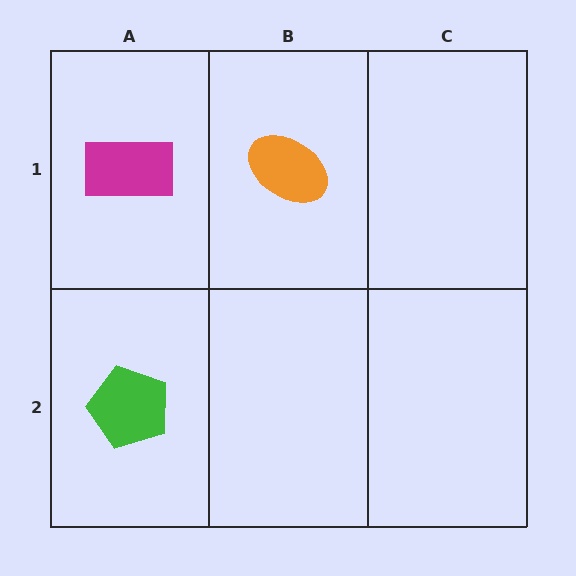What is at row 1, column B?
An orange ellipse.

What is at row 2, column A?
A green pentagon.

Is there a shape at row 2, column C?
No, that cell is empty.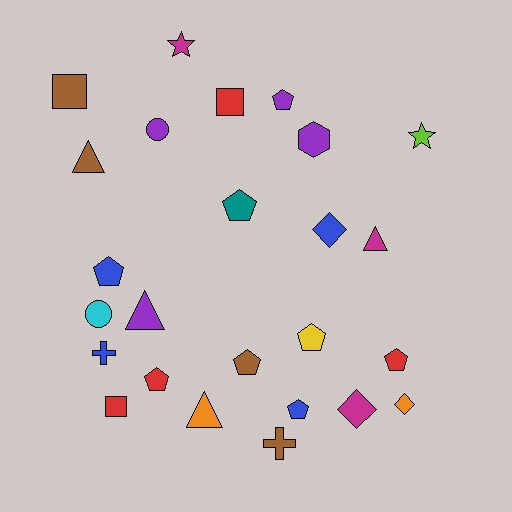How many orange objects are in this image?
There are 2 orange objects.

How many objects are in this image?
There are 25 objects.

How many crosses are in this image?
There are 2 crosses.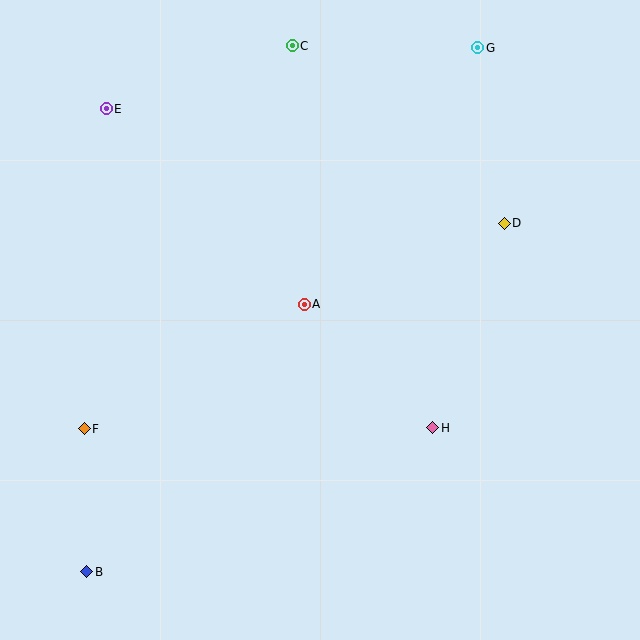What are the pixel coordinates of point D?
Point D is at (504, 223).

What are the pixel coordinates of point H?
Point H is at (433, 428).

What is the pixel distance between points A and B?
The distance between A and B is 345 pixels.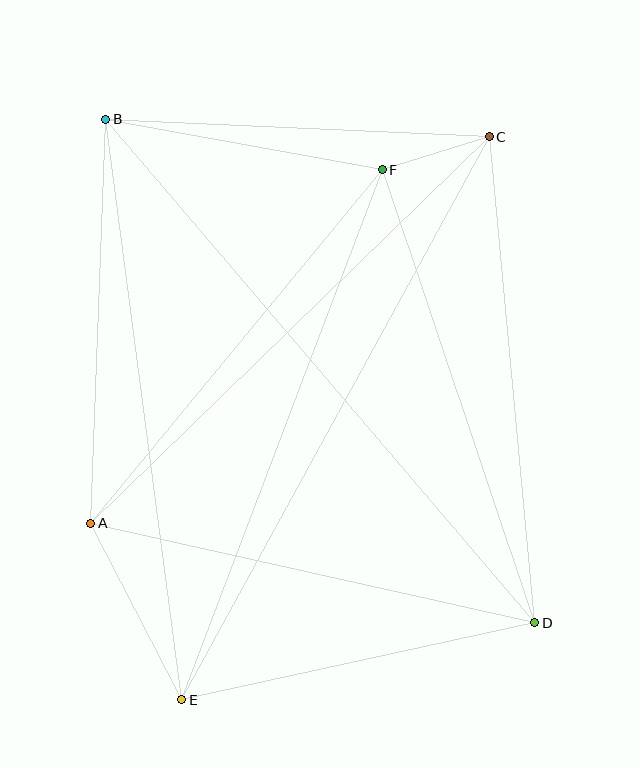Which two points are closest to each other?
Points C and F are closest to each other.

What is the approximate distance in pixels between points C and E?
The distance between C and E is approximately 641 pixels.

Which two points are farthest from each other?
Points B and D are farthest from each other.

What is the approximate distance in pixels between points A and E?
The distance between A and E is approximately 198 pixels.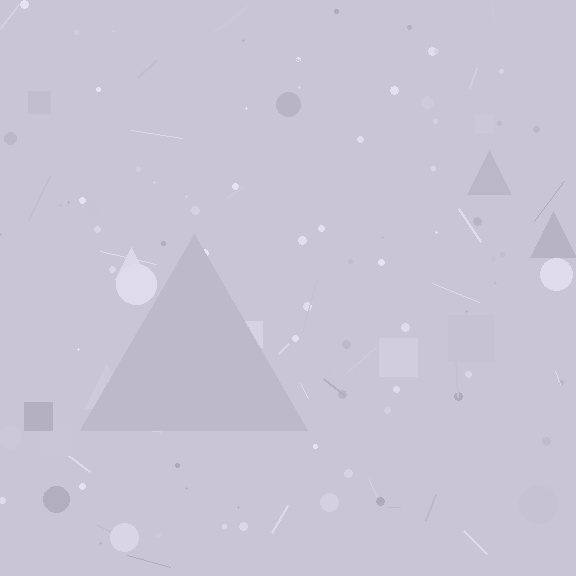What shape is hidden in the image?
A triangle is hidden in the image.